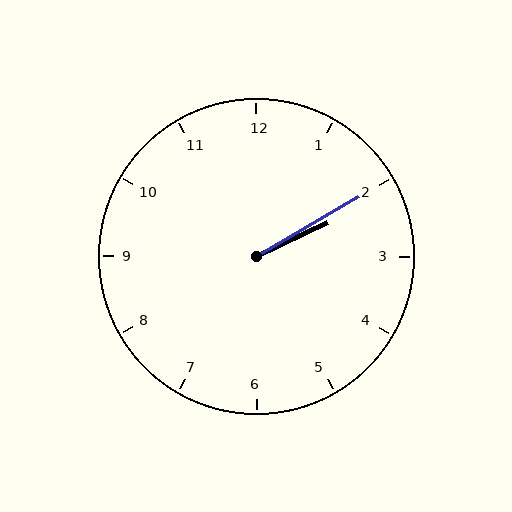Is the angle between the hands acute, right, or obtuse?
It is acute.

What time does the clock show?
2:10.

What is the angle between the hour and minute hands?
Approximately 5 degrees.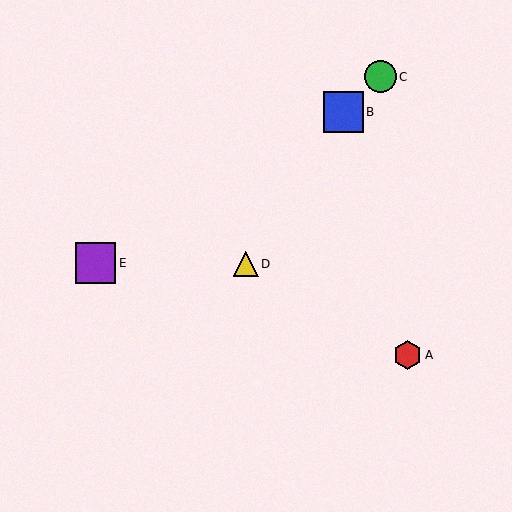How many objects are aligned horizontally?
2 objects (D, E) are aligned horizontally.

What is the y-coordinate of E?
Object E is at y≈263.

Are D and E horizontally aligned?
Yes, both are at y≈264.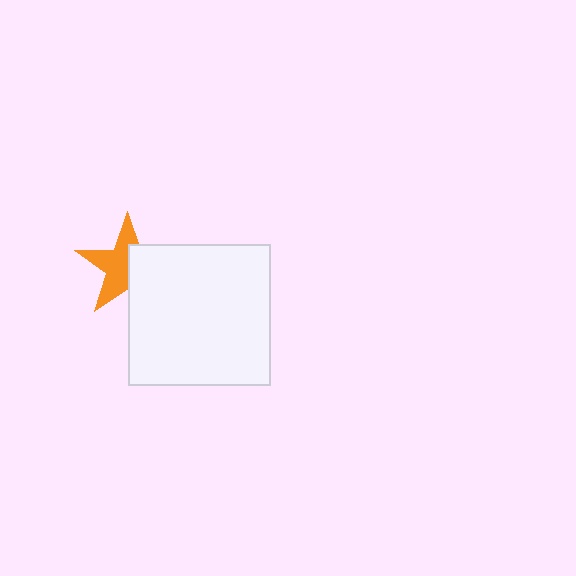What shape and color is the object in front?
The object in front is a white square.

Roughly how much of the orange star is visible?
About half of it is visible (roughly 55%).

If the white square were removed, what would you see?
You would see the complete orange star.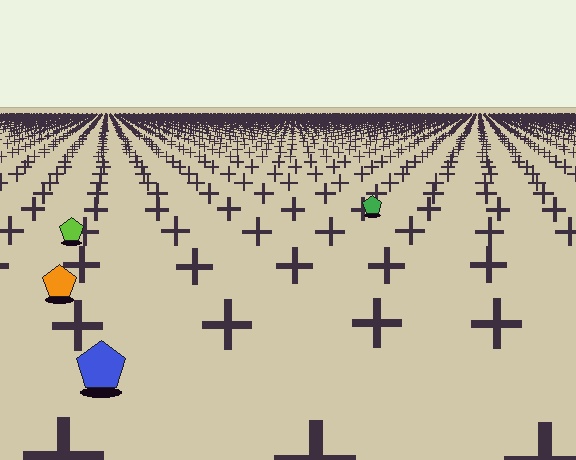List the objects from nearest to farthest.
From nearest to farthest: the blue pentagon, the orange pentagon, the lime pentagon, the green pentagon.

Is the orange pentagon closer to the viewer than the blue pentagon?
No. The blue pentagon is closer — you can tell from the texture gradient: the ground texture is coarser near it.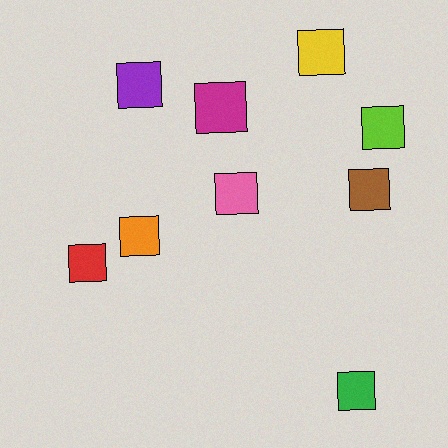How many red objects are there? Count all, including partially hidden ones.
There is 1 red object.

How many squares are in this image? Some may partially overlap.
There are 9 squares.